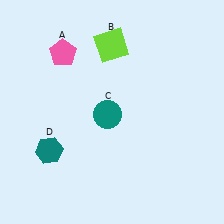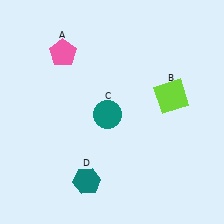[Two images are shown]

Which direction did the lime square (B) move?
The lime square (B) moved right.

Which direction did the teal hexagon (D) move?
The teal hexagon (D) moved right.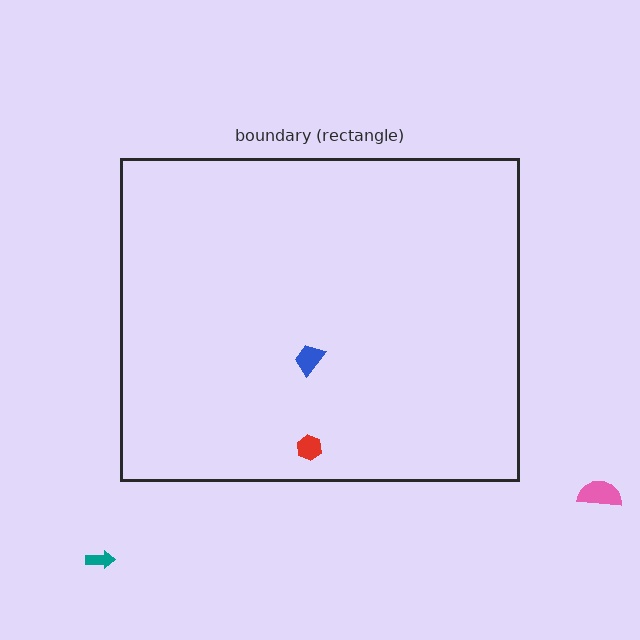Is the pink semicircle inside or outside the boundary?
Outside.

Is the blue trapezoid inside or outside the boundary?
Inside.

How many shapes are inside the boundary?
2 inside, 2 outside.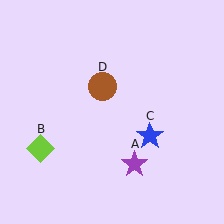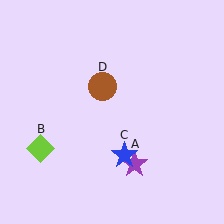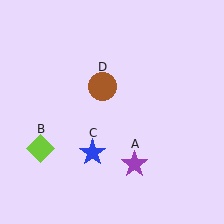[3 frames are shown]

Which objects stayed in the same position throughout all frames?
Purple star (object A) and lime diamond (object B) and brown circle (object D) remained stationary.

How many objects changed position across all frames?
1 object changed position: blue star (object C).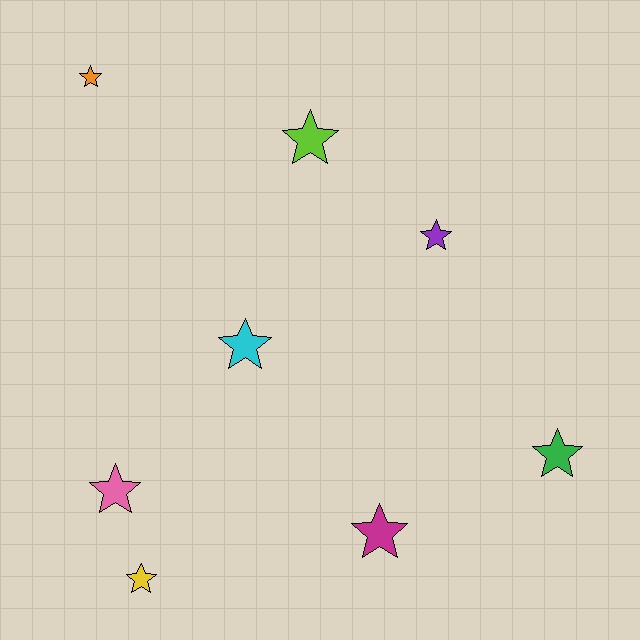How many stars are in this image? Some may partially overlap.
There are 8 stars.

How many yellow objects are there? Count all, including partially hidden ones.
There is 1 yellow object.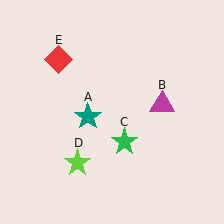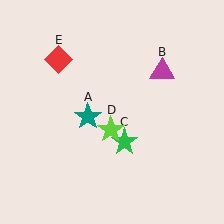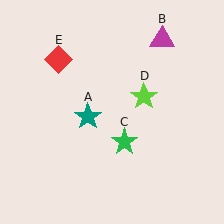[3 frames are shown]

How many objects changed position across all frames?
2 objects changed position: magenta triangle (object B), lime star (object D).